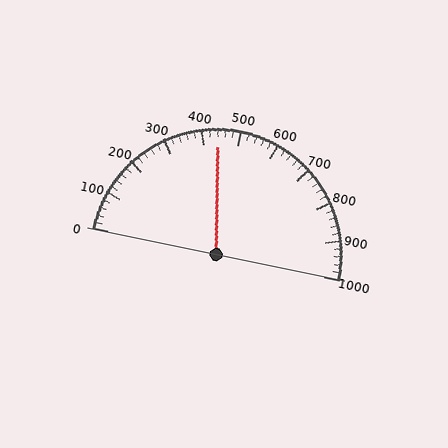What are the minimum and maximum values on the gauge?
The gauge ranges from 0 to 1000.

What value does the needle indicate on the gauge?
The needle indicates approximately 440.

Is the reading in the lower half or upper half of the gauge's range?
The reading is in the lower half of the range (0 to 1000).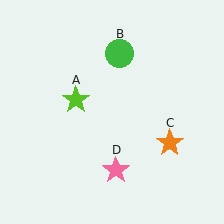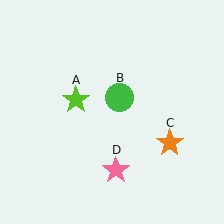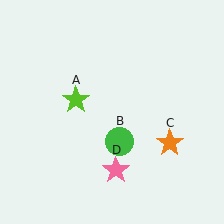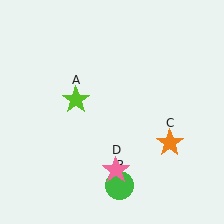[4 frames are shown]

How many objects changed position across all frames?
1 object changed position: green circle (object B).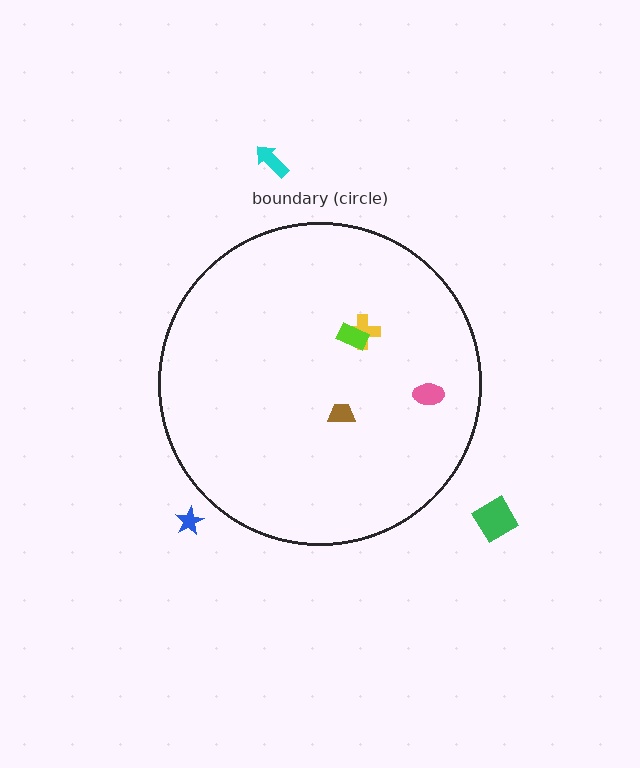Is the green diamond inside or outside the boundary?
Outside.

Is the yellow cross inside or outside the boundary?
Inside.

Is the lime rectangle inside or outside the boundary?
Inside.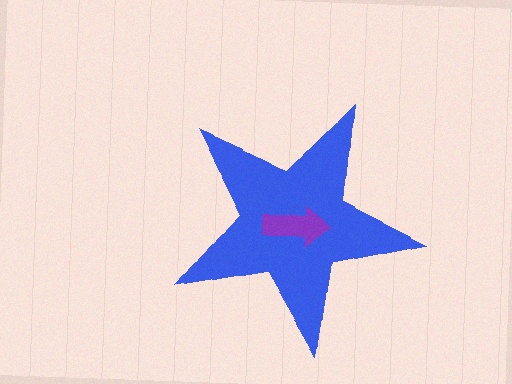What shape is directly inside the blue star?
The purple arrow.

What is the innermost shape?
The purple arrow.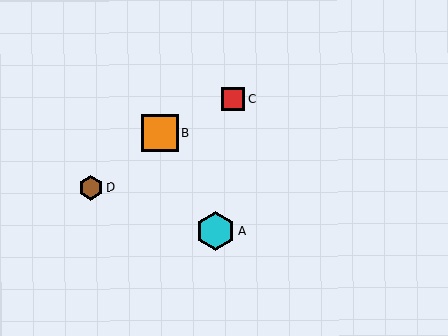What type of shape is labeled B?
Shape B is an orange square.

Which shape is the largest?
The cyan hexagon (labeled A) is the largest.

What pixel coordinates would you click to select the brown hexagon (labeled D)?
Click at (91, 187) to select the brown hexagon D.